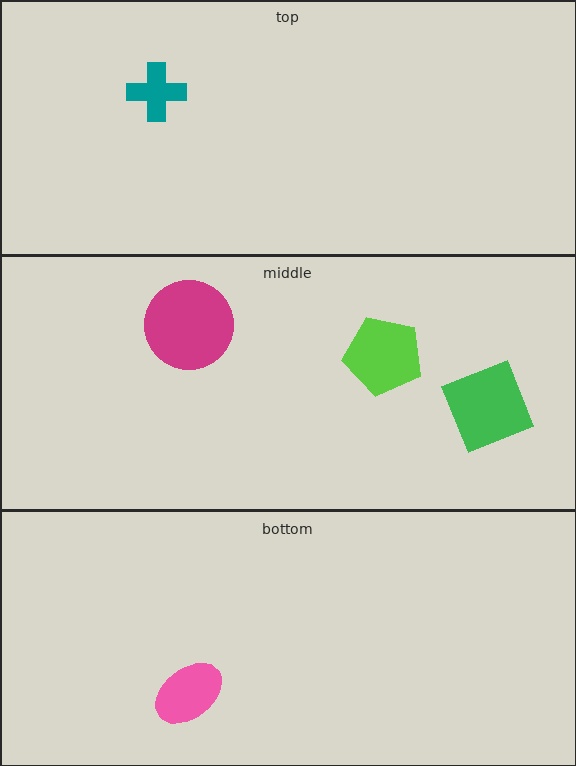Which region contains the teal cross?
The top region.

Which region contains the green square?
The middle region.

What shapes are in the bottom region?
The pink ellipse.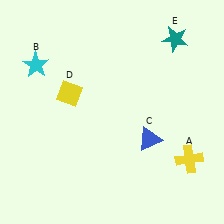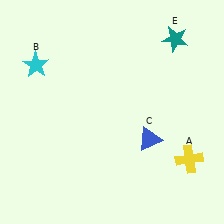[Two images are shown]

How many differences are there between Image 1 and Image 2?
There is 1 difference between the two images.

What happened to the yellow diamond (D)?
The yellow diamond (D) was removed in Image 2. It was in the top-left area of Image 1.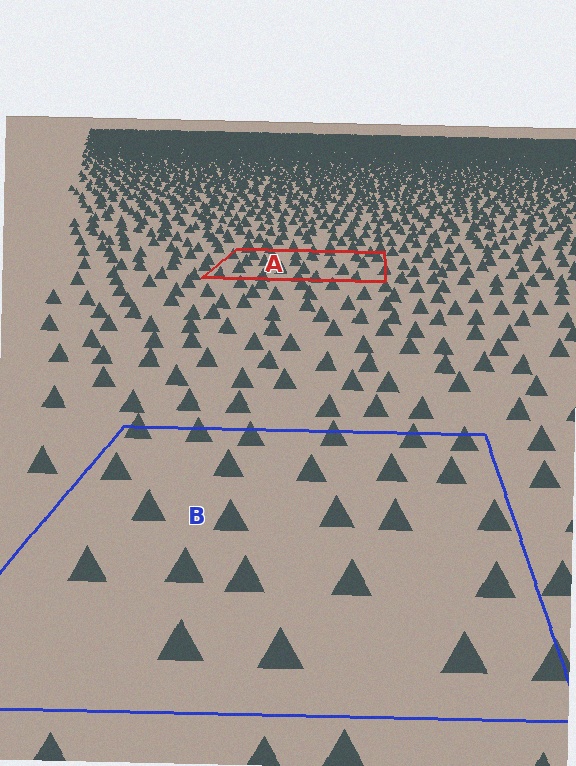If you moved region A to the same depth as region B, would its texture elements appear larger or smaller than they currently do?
They would appear larger. At a closer depth, the same texture elements are projected at a bigger on-screen size.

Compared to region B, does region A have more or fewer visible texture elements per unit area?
Region A has more texture elements per unit area — they are packed more densely because it is farther away.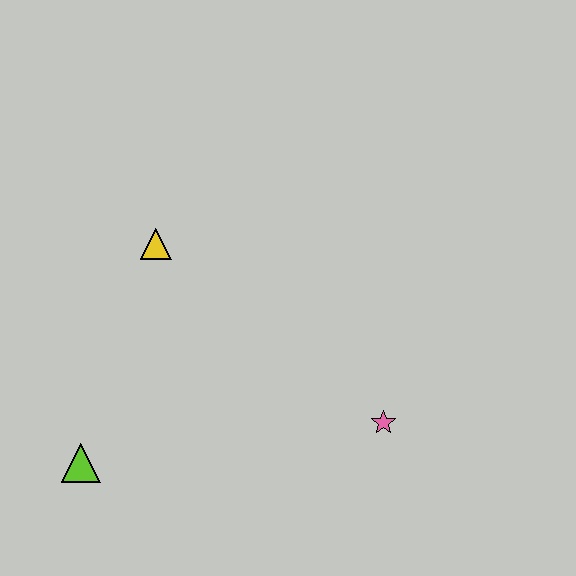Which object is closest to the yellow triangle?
The lime triangle is closest to the yellow triangle.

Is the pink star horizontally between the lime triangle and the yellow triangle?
No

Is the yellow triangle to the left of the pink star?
Yes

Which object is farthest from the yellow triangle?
The pink star is farthest from the yellow triangle.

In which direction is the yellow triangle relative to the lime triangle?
The yellow triangle is above the lime triangle.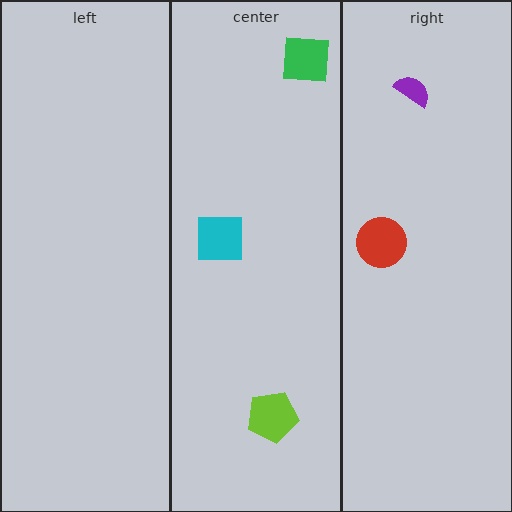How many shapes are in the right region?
2.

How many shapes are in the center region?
3.